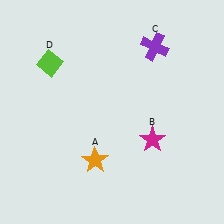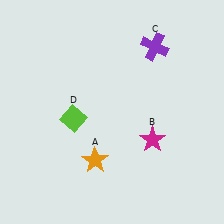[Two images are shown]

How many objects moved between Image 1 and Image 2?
1 object moved between the two images.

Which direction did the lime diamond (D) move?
The lime diamond (D) moved down.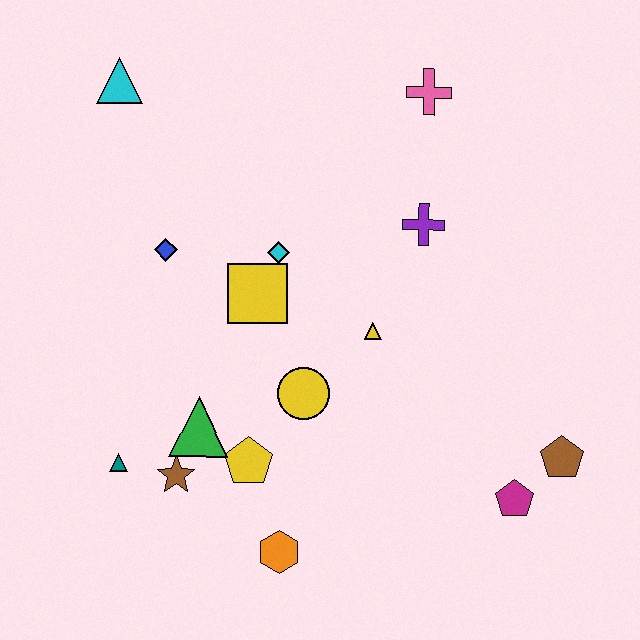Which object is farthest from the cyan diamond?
The brown pentagon is farthest from the cyan diamond.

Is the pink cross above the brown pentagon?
Yes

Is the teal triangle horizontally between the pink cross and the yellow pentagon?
No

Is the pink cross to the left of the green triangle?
No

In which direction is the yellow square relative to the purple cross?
The yellow square is to the left of the purple cross.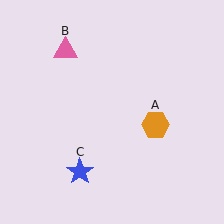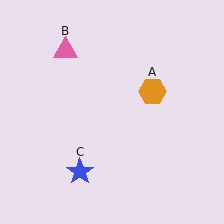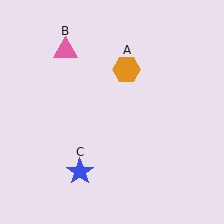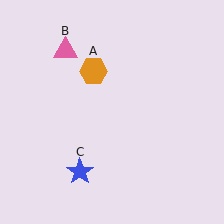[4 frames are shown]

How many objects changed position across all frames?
1 object changed position: orange hexagon (object A).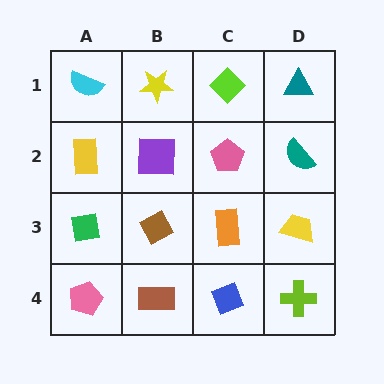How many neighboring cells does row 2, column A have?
3.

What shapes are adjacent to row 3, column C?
A pink pentagon (row 2, column C), a blue diamond (row 4, column C), a brown diamond (row 3, column B), a yellow trapezoid (row 3, column D).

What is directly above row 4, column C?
An orange rectangle.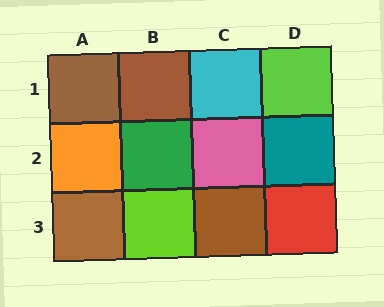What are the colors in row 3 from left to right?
Brown, lime, brown, red.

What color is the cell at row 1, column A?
Brown.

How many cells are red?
1 cell is red.